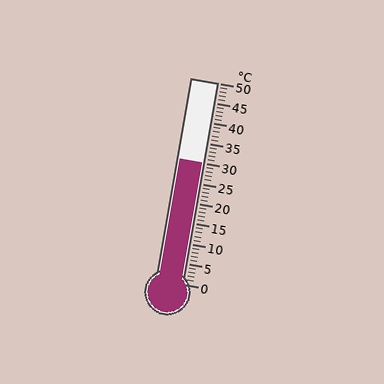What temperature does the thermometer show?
The thermometer shows approximately 30°C.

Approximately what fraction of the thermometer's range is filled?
The thermometer is filled to approximately 60% of its range.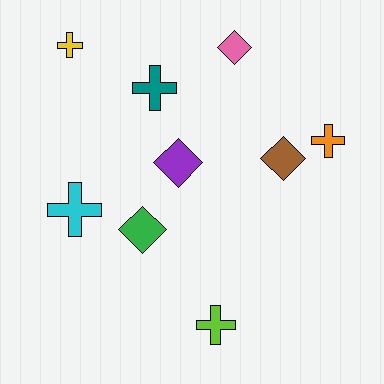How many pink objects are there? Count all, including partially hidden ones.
There is 1 pink object.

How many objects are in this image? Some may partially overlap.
There are 9 objects.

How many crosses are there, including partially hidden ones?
There are 5 crosses.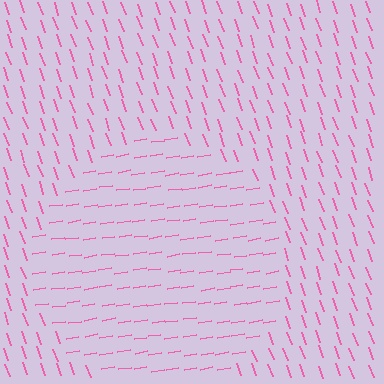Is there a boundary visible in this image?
Yes, there is a texture boundary formed by a change in line orientation.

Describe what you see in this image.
The image is filled with small pink line segments. A circle region in the image has lines oriented differently from the surrounding lines, creating a visible texture boundary.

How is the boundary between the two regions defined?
The boundary is defined purely by a change in line orientation (approximately 79 degrees difference). All lines are the same color and thickness.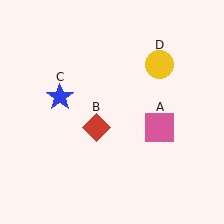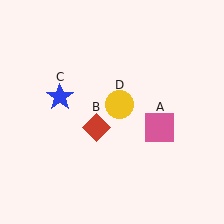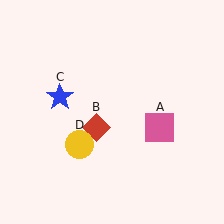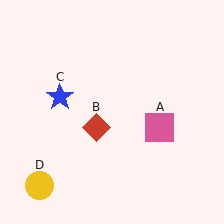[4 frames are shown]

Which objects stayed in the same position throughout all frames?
Pink square (object A) and red diamond (object B) and blue star (object C) remained stationary.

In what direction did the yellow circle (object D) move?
The yellow circle (object D) moved down and to the left.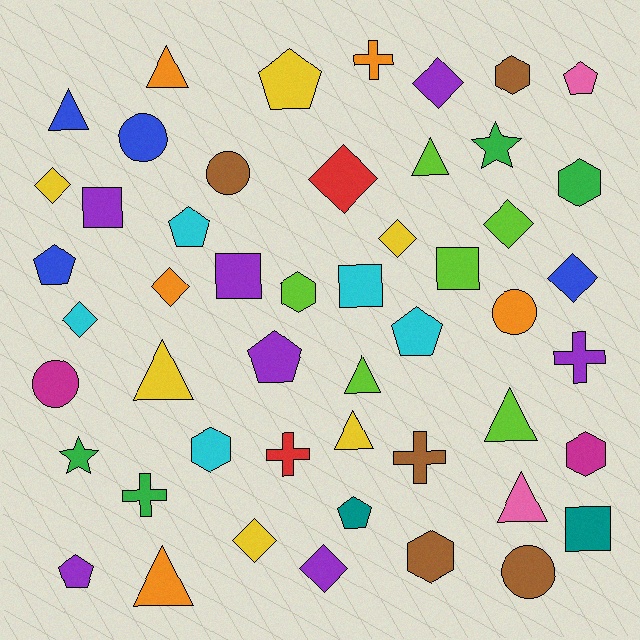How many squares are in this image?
There are 5 squares.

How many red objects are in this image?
There are 2 red objects.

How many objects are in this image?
There are 50 objects.